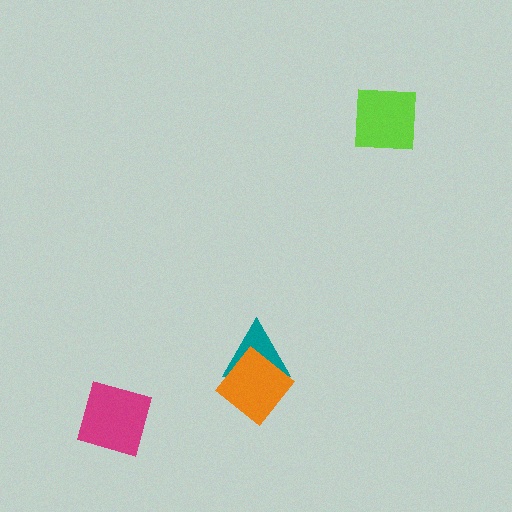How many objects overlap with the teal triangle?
1 object overlaps with the teal triangle.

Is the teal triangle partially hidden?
Yes, it is partially covered by another shape.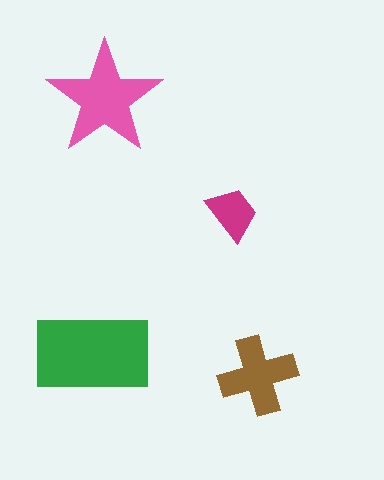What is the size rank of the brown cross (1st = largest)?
3rd.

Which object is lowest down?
The brown cross is bottommost.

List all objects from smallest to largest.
The magenta trapezoid, the brown cross, the pink star, the green rectangle.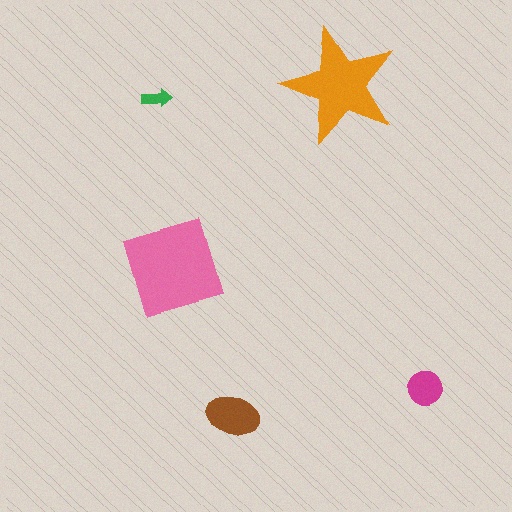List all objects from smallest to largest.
The green arrow, the magenta circle, the brown ellipse, the orange star, the pink square.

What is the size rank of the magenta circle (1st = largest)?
4th.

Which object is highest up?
The orange star is topmost.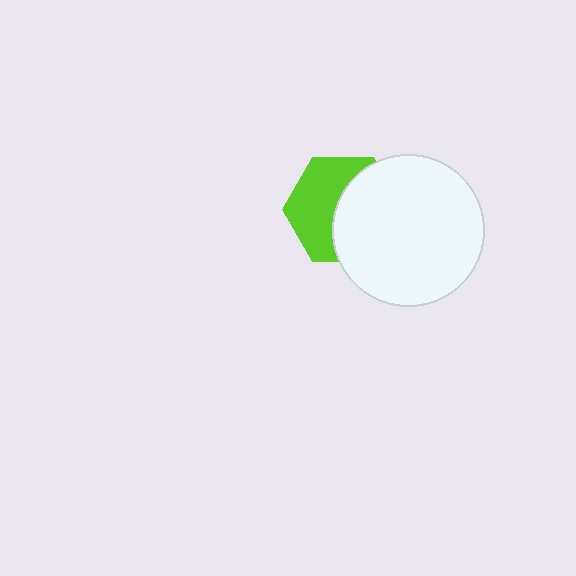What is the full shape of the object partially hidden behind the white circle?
The partially hidden object is a lime hexagon.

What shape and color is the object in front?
The object in front is a white circle.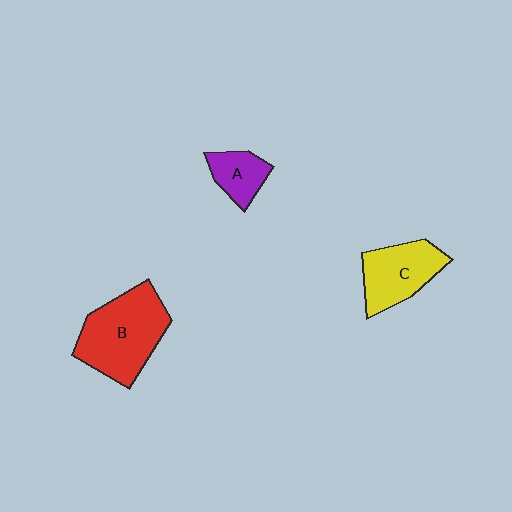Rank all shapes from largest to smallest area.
From largest to smallest: B (red), C (yellow), A (purple).